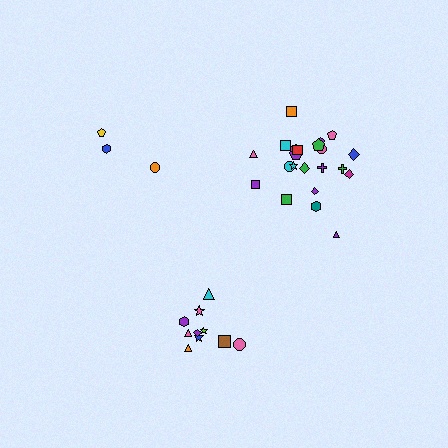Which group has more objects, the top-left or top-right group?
The top-right group.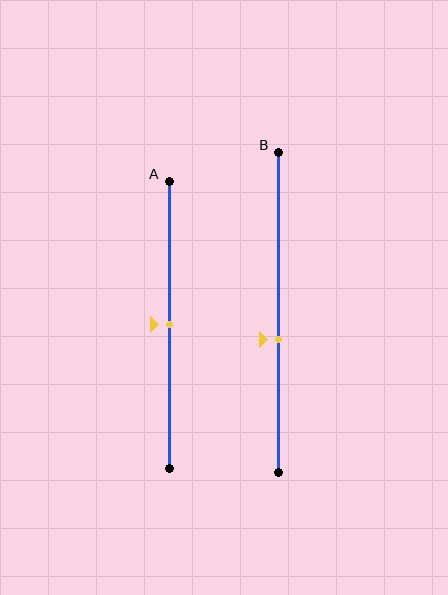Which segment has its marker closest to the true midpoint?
Segment A has its marker closest to the true midpoint.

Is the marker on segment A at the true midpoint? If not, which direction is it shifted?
Yes, the marker on segment A is at the true midpoint.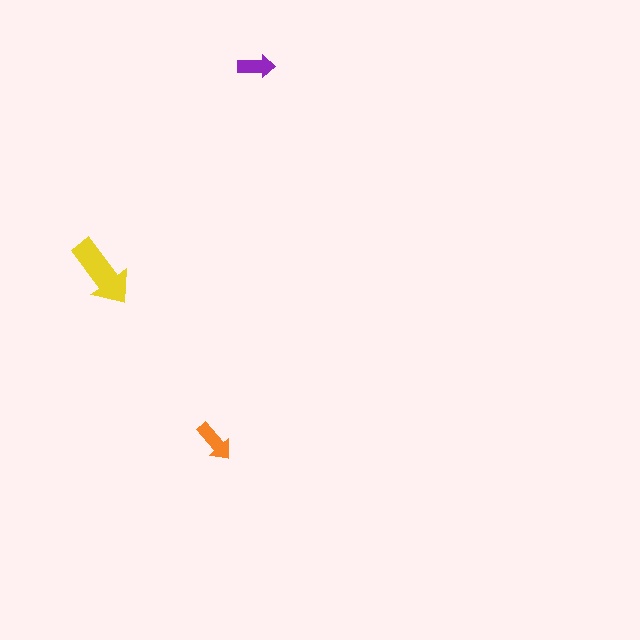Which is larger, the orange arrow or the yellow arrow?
The yellow one.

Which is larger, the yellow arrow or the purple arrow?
The yellow one.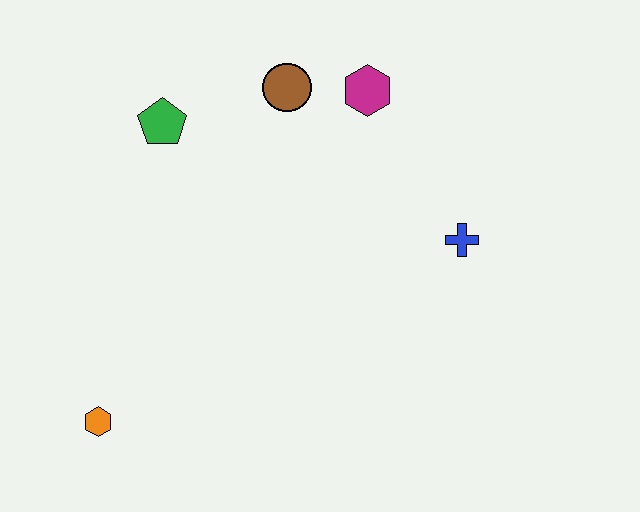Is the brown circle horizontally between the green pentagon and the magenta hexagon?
Yes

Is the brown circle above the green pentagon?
Yes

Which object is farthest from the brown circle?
The orange hexagon is farthest from the brown circle.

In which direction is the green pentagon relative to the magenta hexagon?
The green pentagon is to the left of the magenta hexagon.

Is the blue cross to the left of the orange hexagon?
No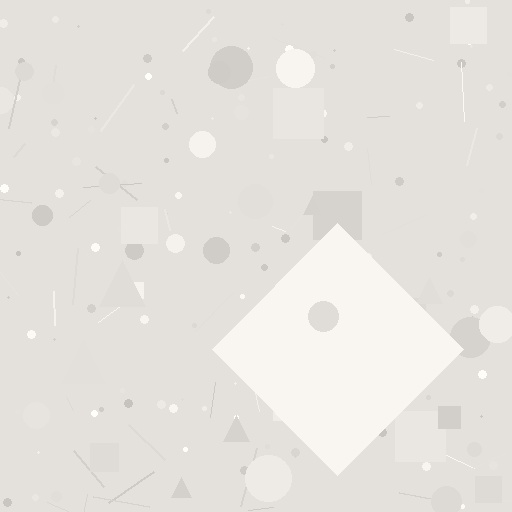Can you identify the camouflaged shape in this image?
The camouflaged shape is a diamond.